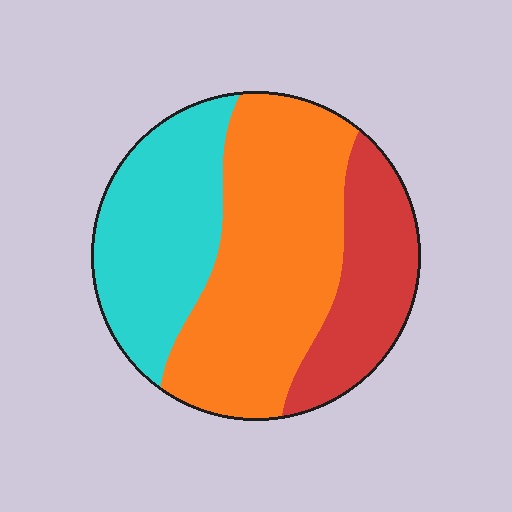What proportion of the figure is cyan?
Cyan takes up between a sixth and a third of the figure.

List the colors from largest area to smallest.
From largest to smallest: orange, cyan, red.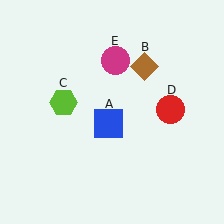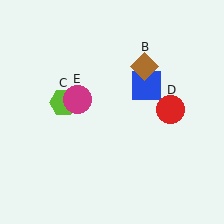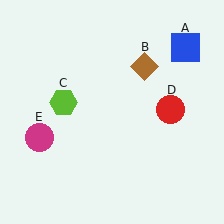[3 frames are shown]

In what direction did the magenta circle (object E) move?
The magenta circle (object E) moved down and to the left.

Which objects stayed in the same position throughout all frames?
Brown diamond (object B) and lime hexagon (object C) and red circle (object D) remained stationary.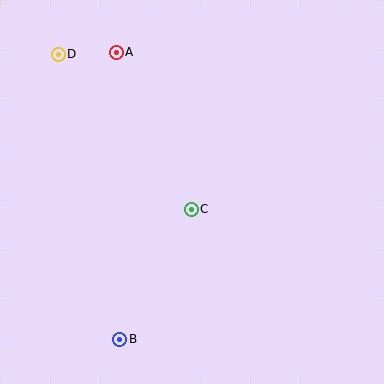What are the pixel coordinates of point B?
Point B is at (120, 339).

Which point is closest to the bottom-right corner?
Point C is closest to the bottom-right corner.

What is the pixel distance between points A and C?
The distance between A and C is 174 pixels.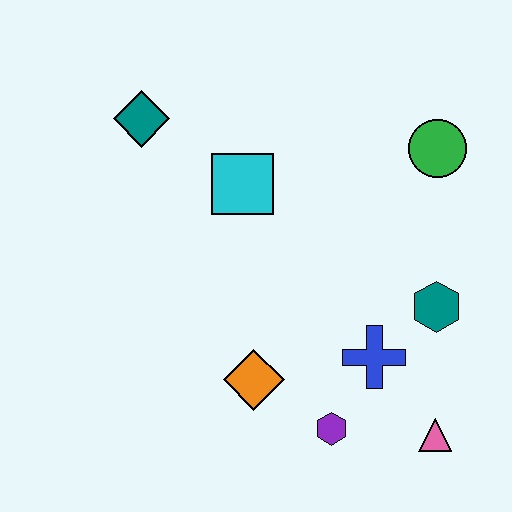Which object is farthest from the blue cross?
The teal diamond is farthest from the blue cross.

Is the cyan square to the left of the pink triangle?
Yes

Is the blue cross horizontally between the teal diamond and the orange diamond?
No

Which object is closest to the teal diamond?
The cyan square is closest to the teal diamond.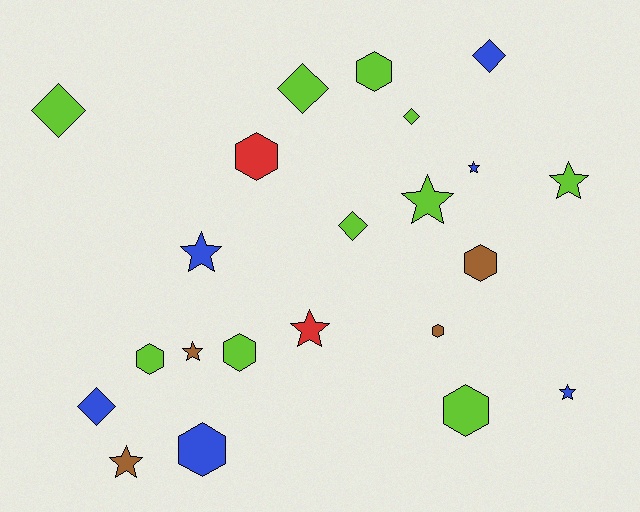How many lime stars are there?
There are 2 lime stars.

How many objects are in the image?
There are 22 objects.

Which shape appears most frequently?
Hexagon, with 8 objects.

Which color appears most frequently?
Lime, with 10 objects.